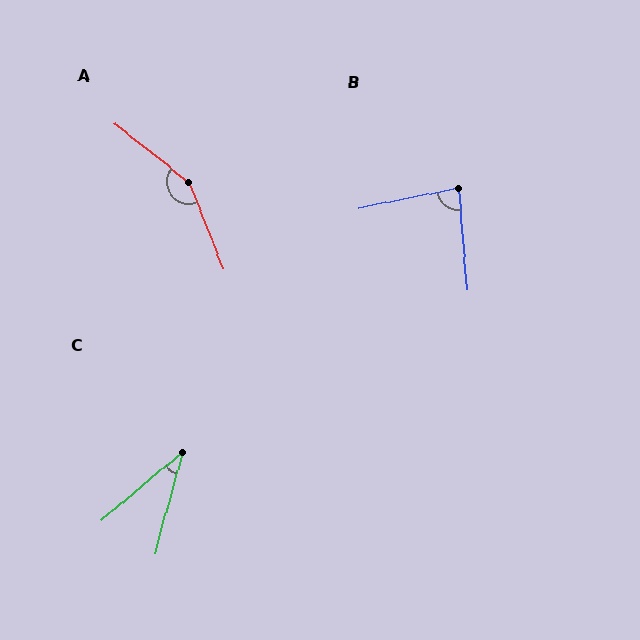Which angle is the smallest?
C, at approximately 34 degrees.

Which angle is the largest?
A, at approximately 150 degrees.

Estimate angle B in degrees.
Approximately 83 degrees.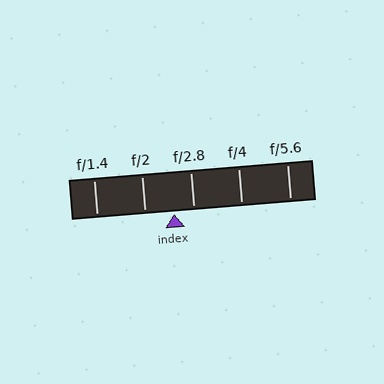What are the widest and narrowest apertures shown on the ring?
The widest aperture shown is f/1.4 and the narrowest is f/5.6.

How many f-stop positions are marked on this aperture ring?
There are 5 f-stop positions marked.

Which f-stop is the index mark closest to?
The index mark is closest to f/2.8.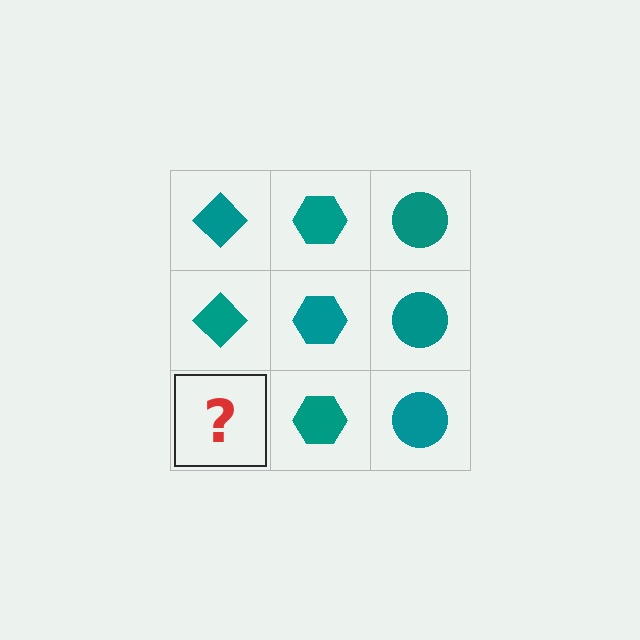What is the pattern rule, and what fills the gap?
The rule is that each column has a consistent shape. The gap should be filled with a teal diamond.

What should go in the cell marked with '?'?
The missing cell should contain a teal diamond.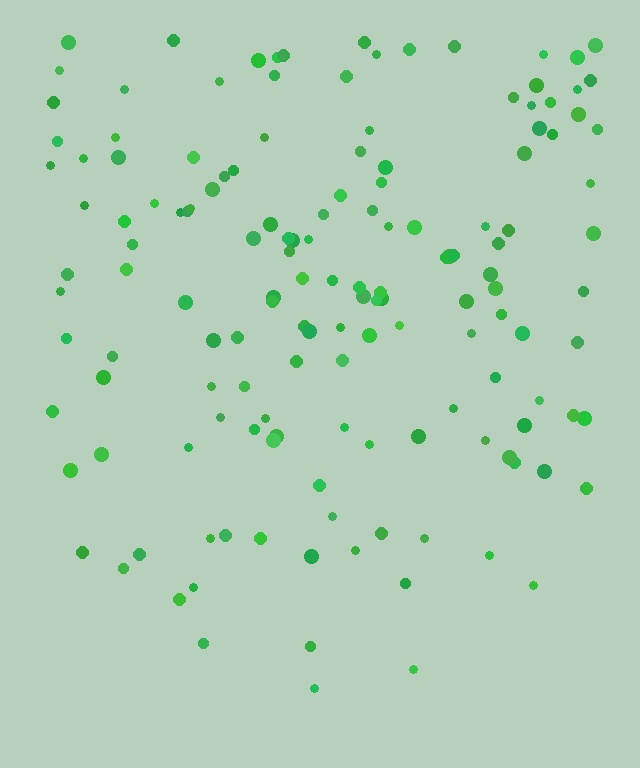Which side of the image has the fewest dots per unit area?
The bottom.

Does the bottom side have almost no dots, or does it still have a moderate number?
Still a moderate number, just noticeably fewer than the top.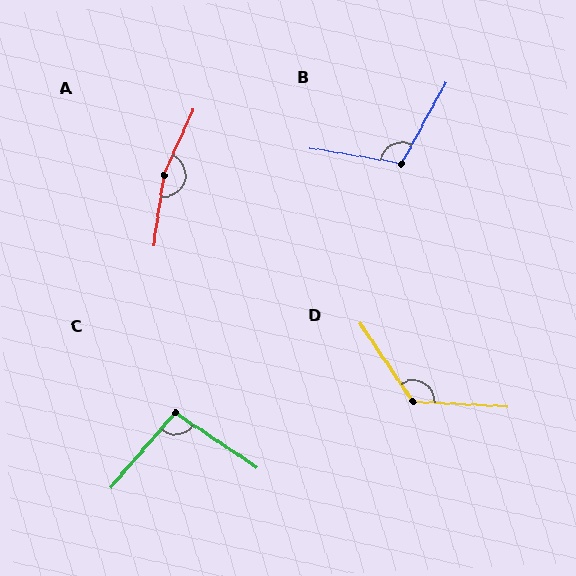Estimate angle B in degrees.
Approximately 109 degrees.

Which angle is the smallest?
C, at approximately 97 degrees.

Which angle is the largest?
A, at approximately 164 degrees.